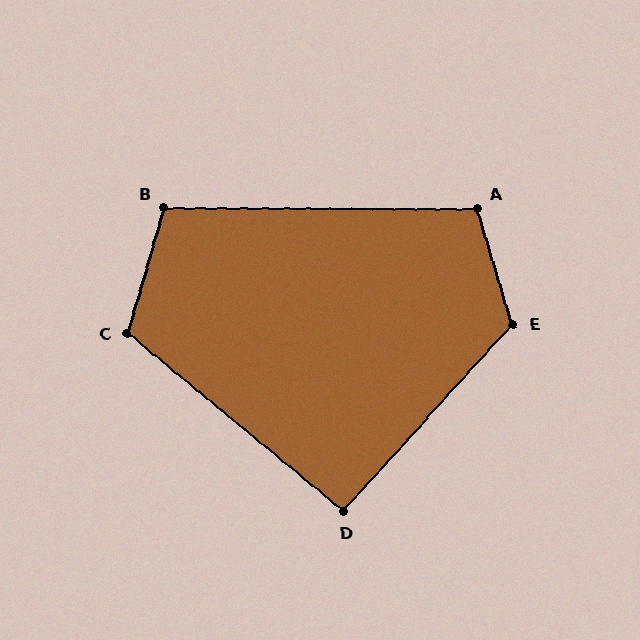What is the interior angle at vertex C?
Approximately 114 degrees (obtuse).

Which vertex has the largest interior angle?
E, at approximately 121 degrees.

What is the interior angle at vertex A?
Approximately 107 degrees (obtuse).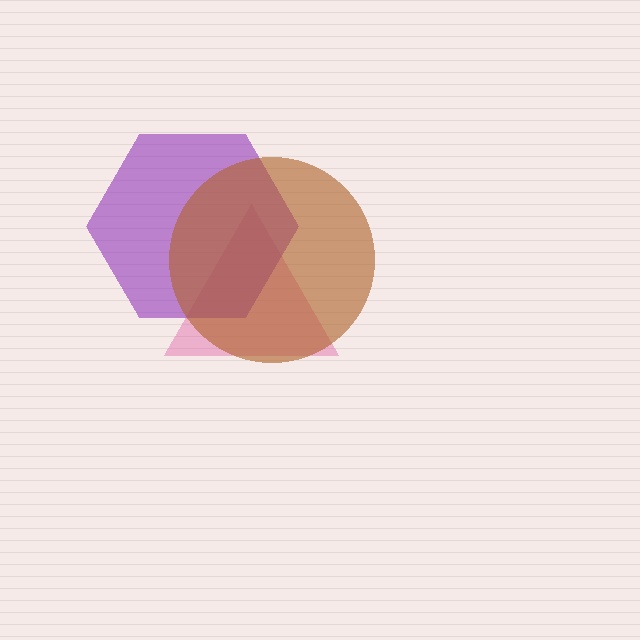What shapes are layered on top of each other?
The layered shapes are: a pink triangle, a purple hexagon, a brown circle.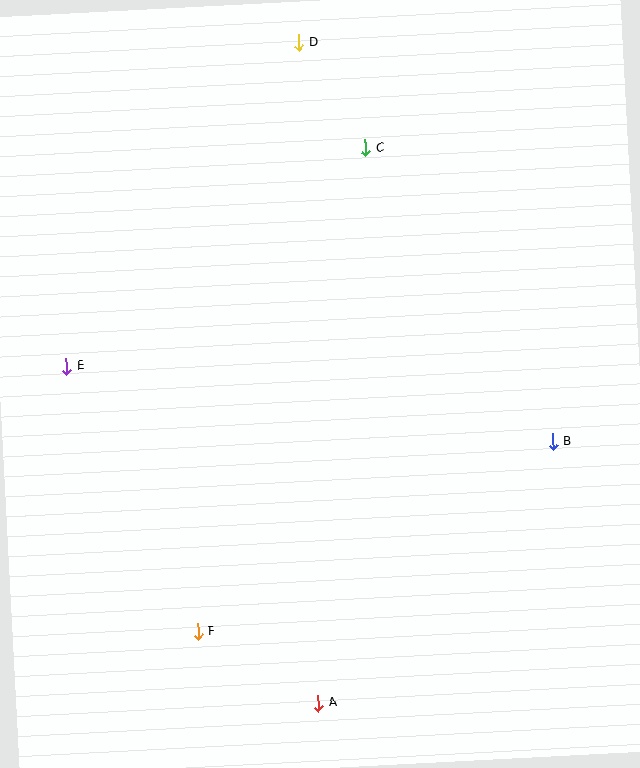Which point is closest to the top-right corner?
Point C is closest to the top-right corner.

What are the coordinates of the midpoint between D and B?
The midpoint between D and B is at (426, 242).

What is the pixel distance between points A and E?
The distance between A and E is 420 pixels.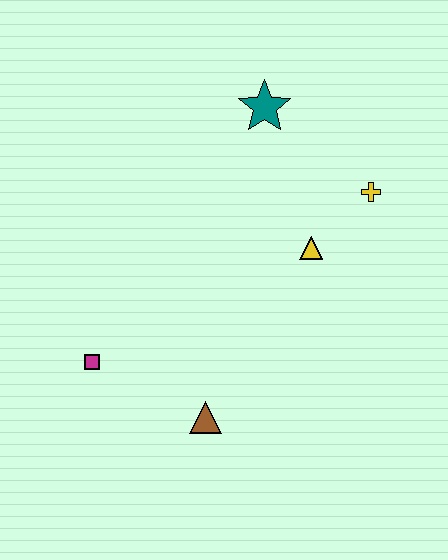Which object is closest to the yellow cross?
The yellow triangle is closest to the yellow cross.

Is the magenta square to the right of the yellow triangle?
No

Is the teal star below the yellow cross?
No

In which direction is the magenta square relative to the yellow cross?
The magenta square is to the left of the yellow cross.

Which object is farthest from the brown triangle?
The teal star is farthest from the brown triangle.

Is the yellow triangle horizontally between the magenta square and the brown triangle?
No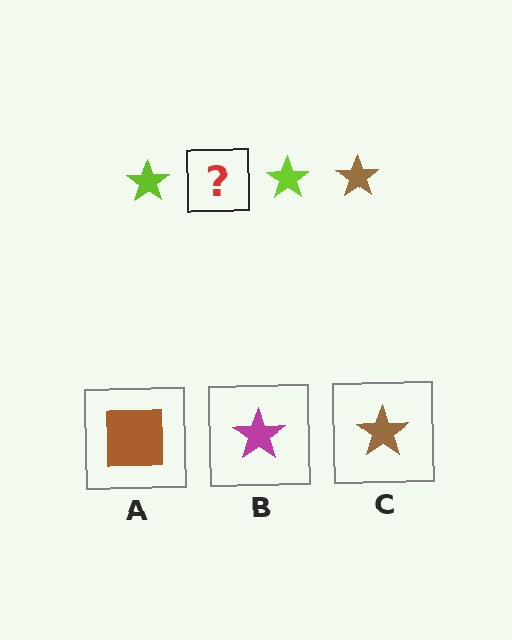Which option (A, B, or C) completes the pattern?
C.